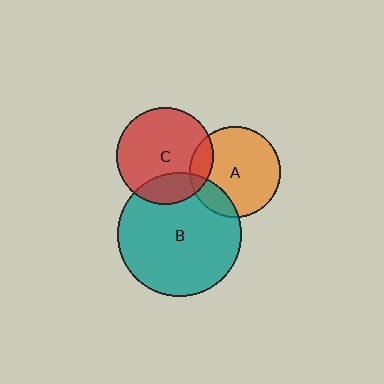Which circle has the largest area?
Circle B (teal).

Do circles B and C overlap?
Yes.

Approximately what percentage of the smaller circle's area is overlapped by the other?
Approximately 20%.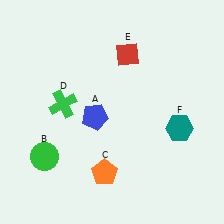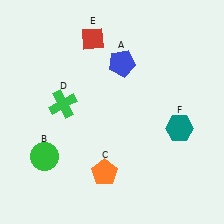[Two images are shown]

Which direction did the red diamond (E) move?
The red diamond (E) moved left.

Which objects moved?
The objects that moved are: the blue pentagon (A), the red diamond (E).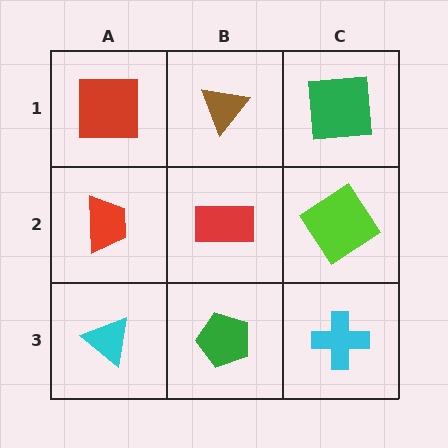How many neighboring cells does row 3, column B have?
3.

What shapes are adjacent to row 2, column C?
A green square (row 1, column C), a cyan cross (row 3, column C), a red rectangle (row 2, column B).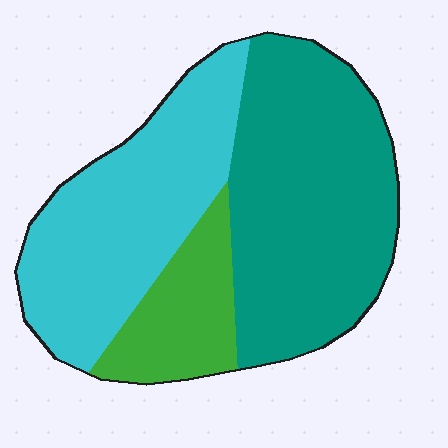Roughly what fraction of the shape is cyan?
Cyan covers 37% of the shape.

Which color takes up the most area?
Teal, at roughly 45%.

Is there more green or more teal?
Teal.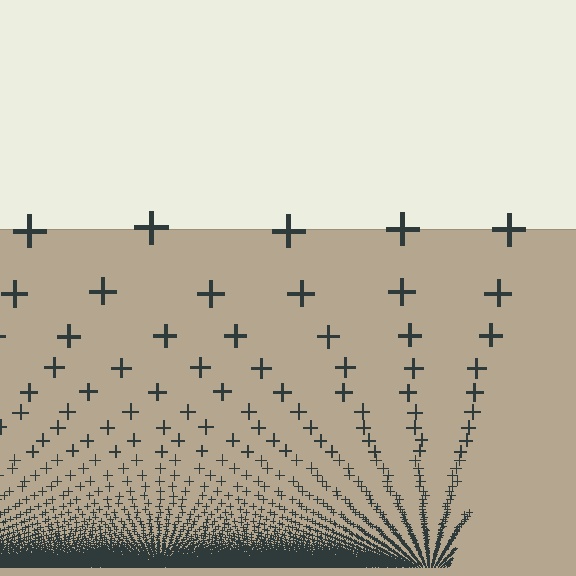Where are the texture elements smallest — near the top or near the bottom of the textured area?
Near the bottom.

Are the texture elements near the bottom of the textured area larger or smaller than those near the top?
Smaller. The gradient is inverted — elements near the bottom are smaller and denser.